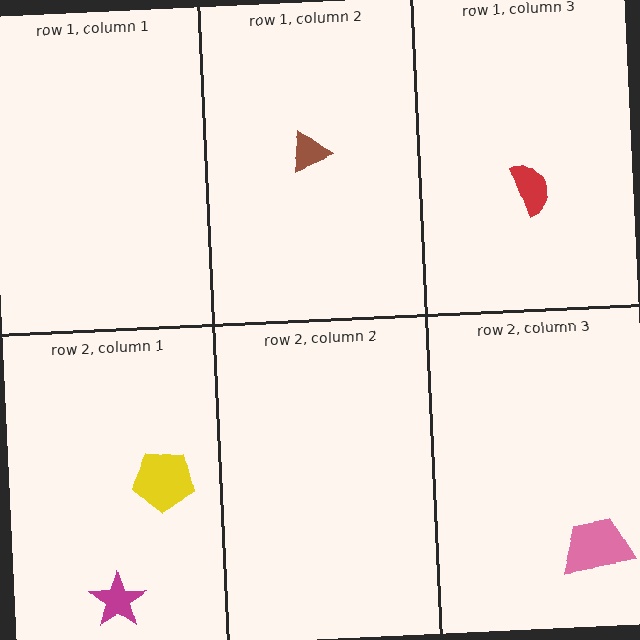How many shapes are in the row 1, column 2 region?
1.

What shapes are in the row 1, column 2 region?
The brown triangle.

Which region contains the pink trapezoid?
The row 2, column 3 region.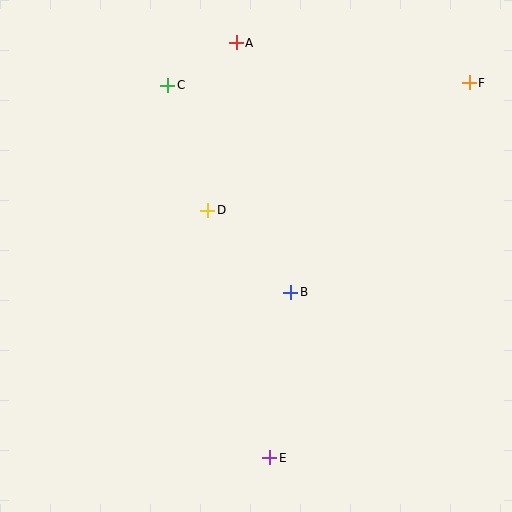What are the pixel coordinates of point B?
Point B is at (291, 292).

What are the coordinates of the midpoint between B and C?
The midpoint between B and C is at (229, 189).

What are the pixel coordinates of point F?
Point F is at (469, 83).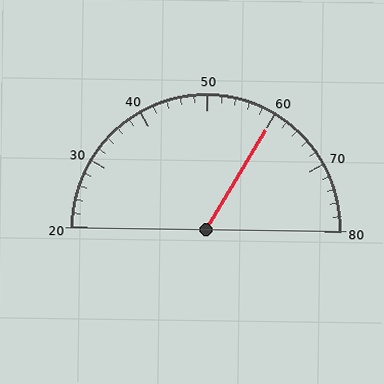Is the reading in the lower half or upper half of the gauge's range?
The reading is in the upper half of the range (20 to 80).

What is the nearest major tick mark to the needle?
The nearest major tick mark is 60.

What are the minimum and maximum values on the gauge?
The gauge ranges from 20 to 80.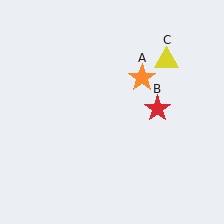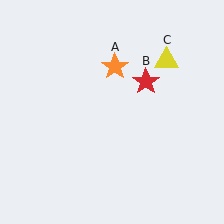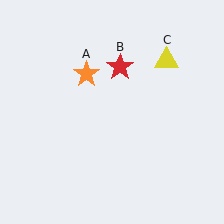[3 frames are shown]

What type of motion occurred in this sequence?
The orange star (object A), red star (object B) rotated counterclockwise around the center of the scene.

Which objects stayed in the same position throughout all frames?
Yellow triangle (object C) remained stationary.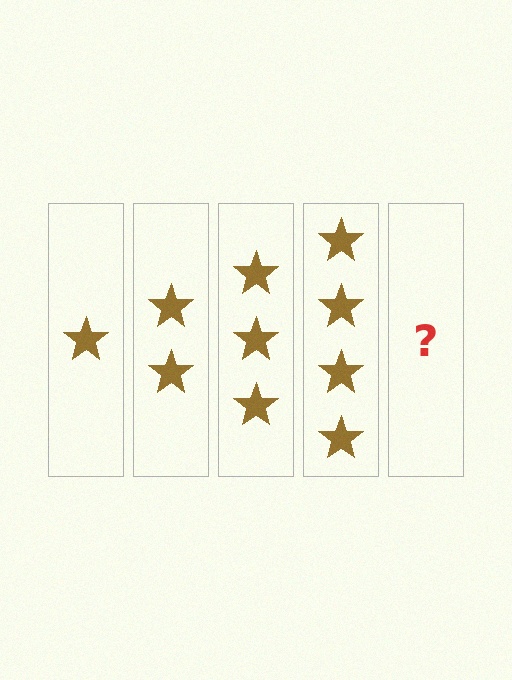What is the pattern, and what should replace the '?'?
The pattern is that each step adds one more star. The '?' should be 5 stars.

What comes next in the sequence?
The next element should be 5 stars.